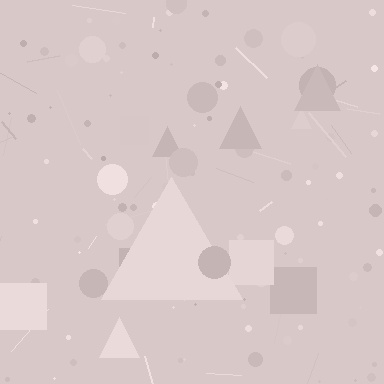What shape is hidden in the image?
A triangle is hidden in the image.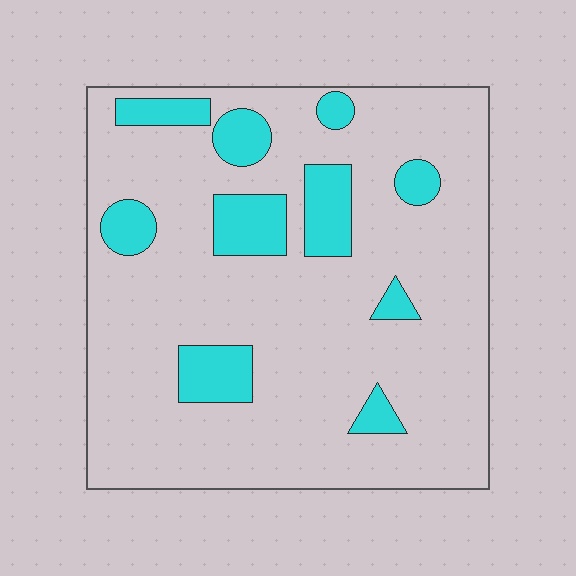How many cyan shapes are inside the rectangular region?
10.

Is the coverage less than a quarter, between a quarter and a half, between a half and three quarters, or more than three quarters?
Less than a quarter.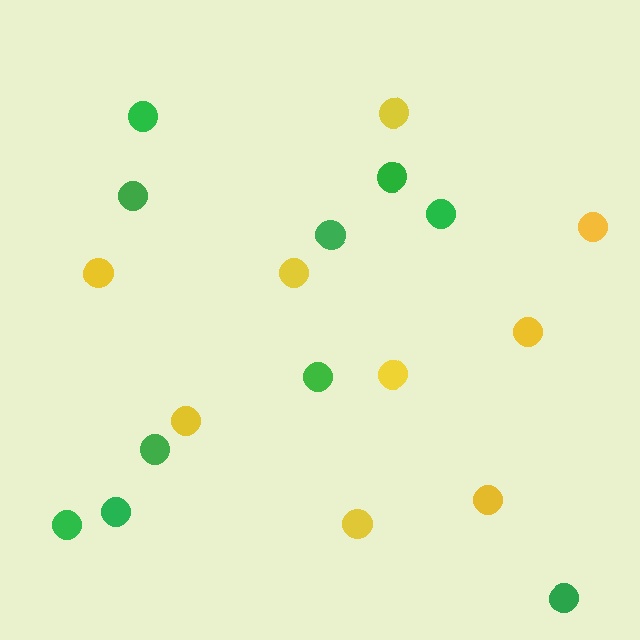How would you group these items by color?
There are 2 groups: one group of yellow circles (9) and one group of green circles (10).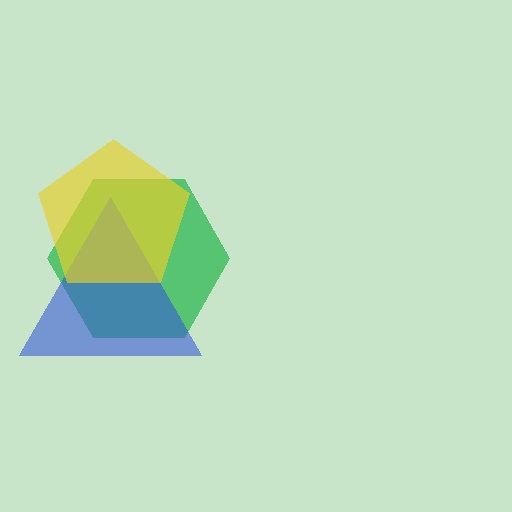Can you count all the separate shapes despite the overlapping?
Yes, there are 3 separate shapes.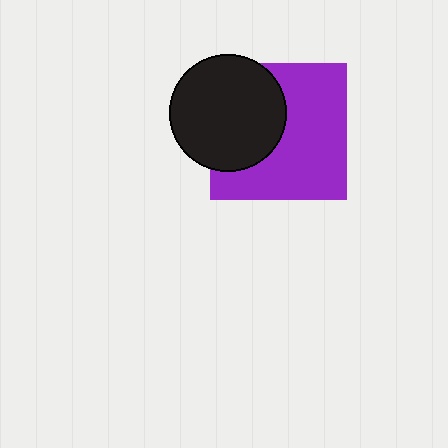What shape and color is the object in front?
The object in front is a black circle.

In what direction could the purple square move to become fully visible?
The purple square could move right. That would shift it out from behind the black circle entirely.